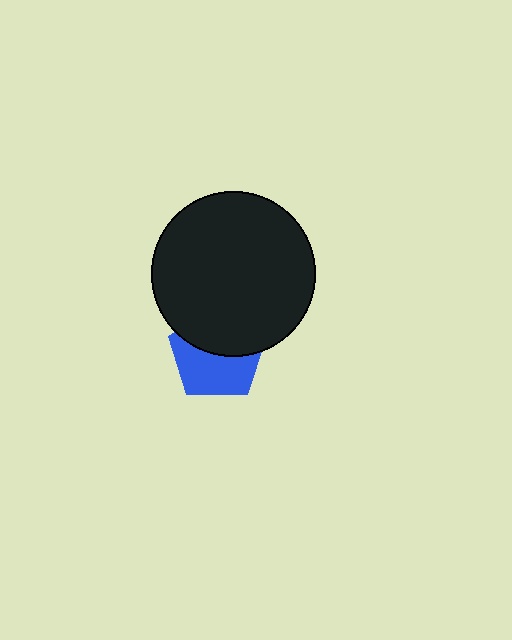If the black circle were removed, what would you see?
You would see the complete blue pentagon.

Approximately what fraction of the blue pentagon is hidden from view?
Roughly 47% of the blue pentagon is hidden behind the black circle.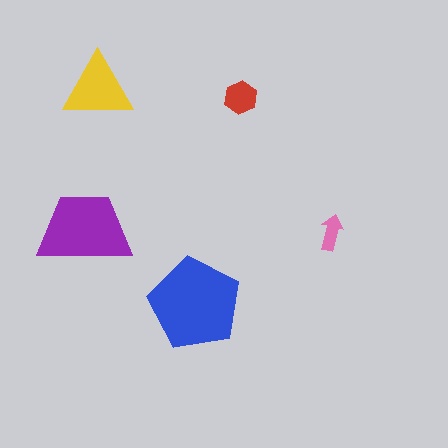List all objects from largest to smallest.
The blue pentagon, the purple trapezoid, the yellow triangle, the red hexagon, the pink arrow.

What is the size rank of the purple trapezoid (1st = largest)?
2nd.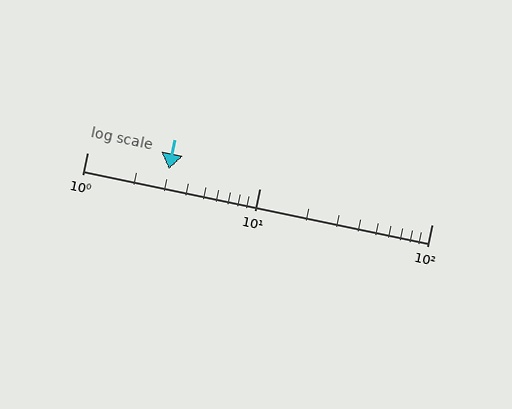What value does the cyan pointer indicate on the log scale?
The pointer indicates approximately 3.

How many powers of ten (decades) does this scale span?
The scale spans 2 decades, from 1 to 100.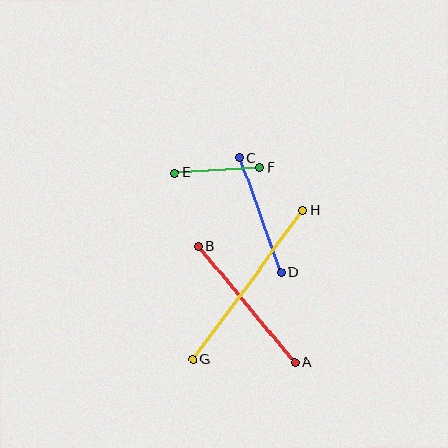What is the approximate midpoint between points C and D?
The midpoint is at approximately (260, 215) pixels.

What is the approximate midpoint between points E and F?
The midpoint is at approximately (218, 170) pixels.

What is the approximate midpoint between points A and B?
The midpoint is at approximately (246, 305) pixels.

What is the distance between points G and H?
The distance is approximately 185 pixels.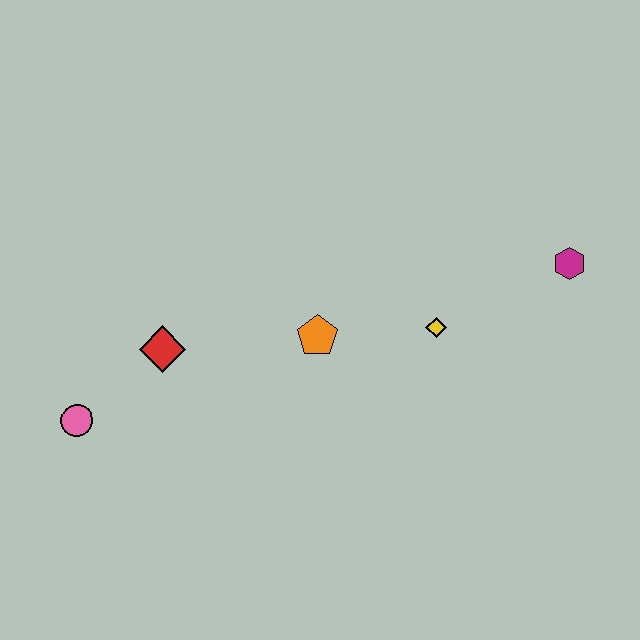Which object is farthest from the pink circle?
The magenta hexagon is farthest from the pink circle.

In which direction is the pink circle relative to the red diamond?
The pink circle is to the left of the red diamond.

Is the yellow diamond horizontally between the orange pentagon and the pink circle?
No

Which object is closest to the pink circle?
The red diamond is closest to the pink circle.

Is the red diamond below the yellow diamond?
Yes